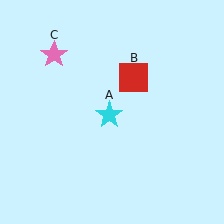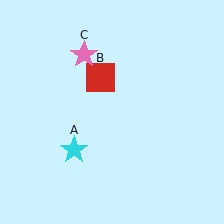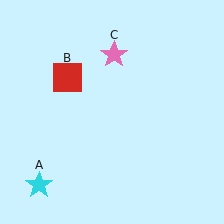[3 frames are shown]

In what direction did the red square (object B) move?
The red square (object B) moved left.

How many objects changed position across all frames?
3 objects changed position: cyan star (object A), red square (object B), pink star (object C).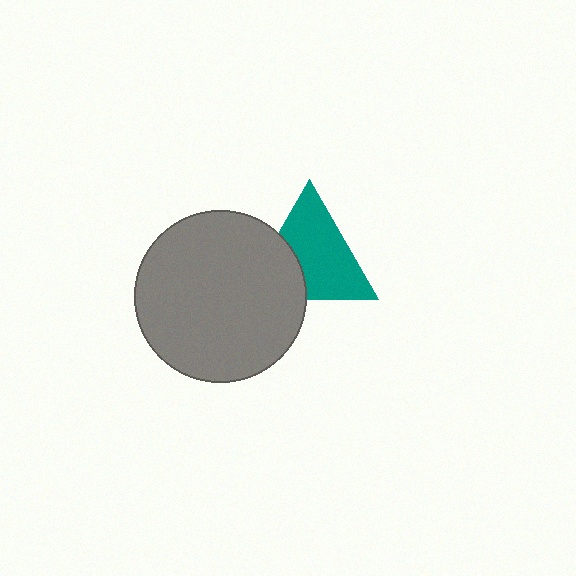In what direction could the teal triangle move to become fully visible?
The teal triangle could move right. That would shift it out from behind the gray circle entirely.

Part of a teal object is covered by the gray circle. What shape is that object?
It is a triangle.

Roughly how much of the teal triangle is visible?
Most of it is visible (roughly 69%).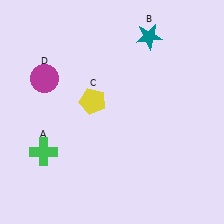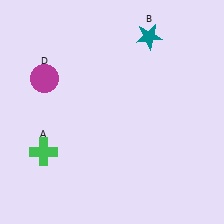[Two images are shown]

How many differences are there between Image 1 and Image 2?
There is 1 difference between the two images.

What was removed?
The yellow pentagon (C) was removed in Image 2.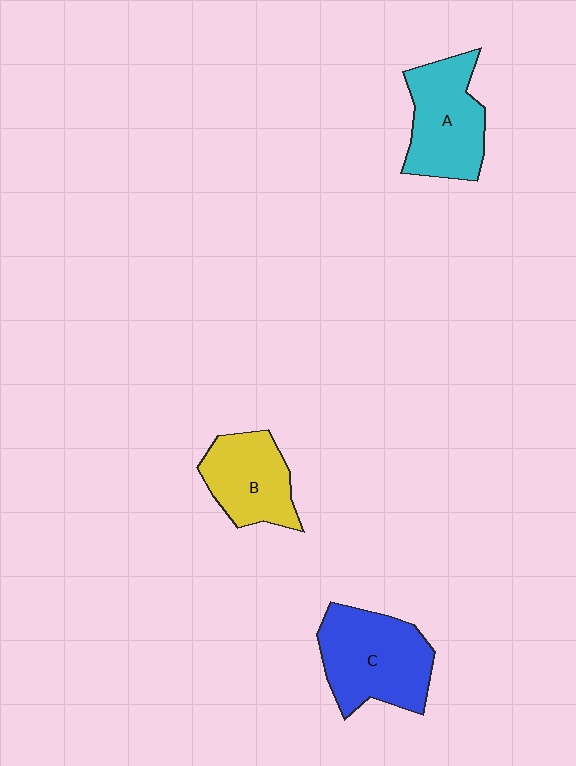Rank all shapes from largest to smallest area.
From largest to smallest: C (blue), A (cyan), B (yellow).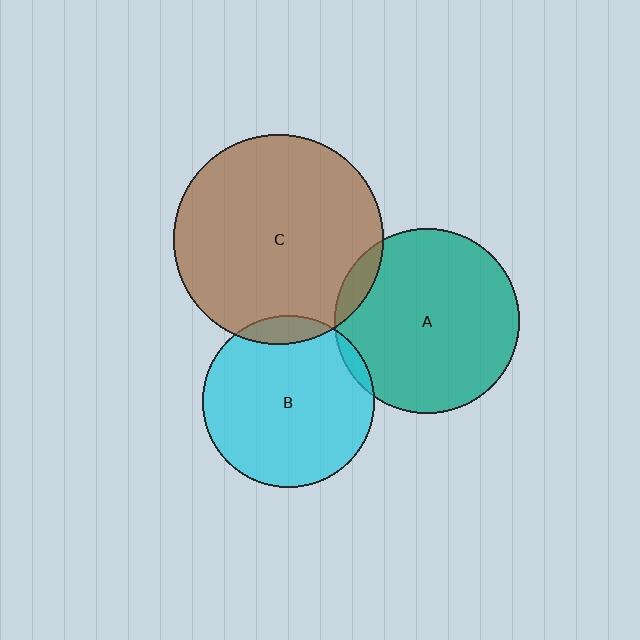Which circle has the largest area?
Circle C (brown).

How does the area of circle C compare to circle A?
Approximately 1.3 times.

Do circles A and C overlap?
Yes.